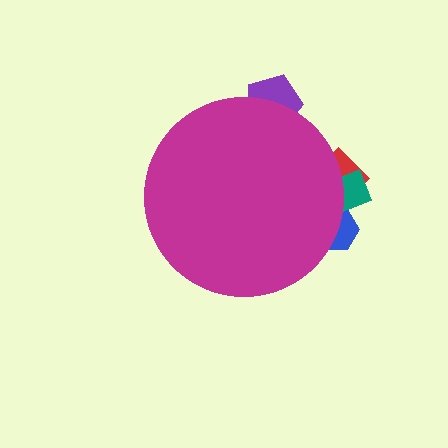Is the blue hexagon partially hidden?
Yes, the blue hexagon is partially hidden behind the magenta circle.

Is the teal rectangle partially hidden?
Yes, the teal rectangle is partially hidden behind the magenta circle.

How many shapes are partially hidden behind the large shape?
4 shapes are partially hidden.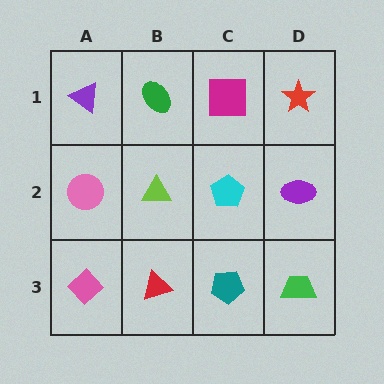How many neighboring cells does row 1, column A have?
2.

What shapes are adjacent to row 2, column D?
A red star (row 1, column D), a green trapezoid (row 3, column D), a cyan pentagon (row 2, column C).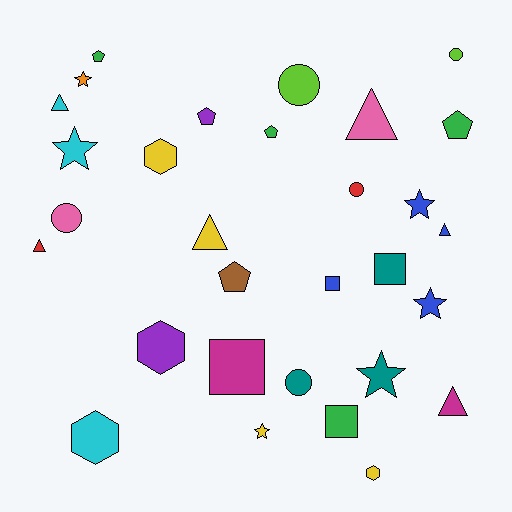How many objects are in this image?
There are 30 objects.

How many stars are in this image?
There are 6 stars.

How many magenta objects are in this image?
There are 2 magenta objects.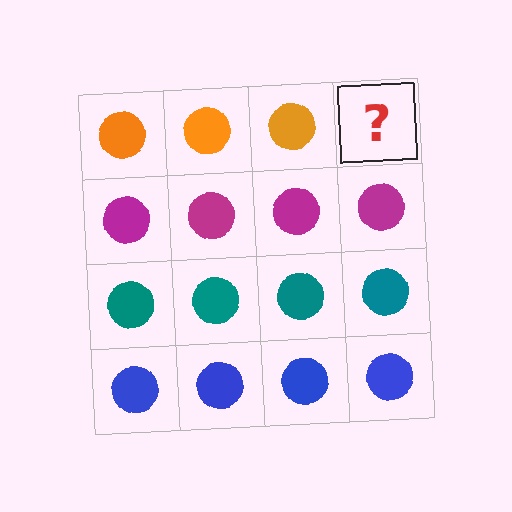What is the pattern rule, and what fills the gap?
The rule is that each row has a consistent color. The gap should be filled with an orange circle.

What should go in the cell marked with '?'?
The missing cell should contain an orange circle.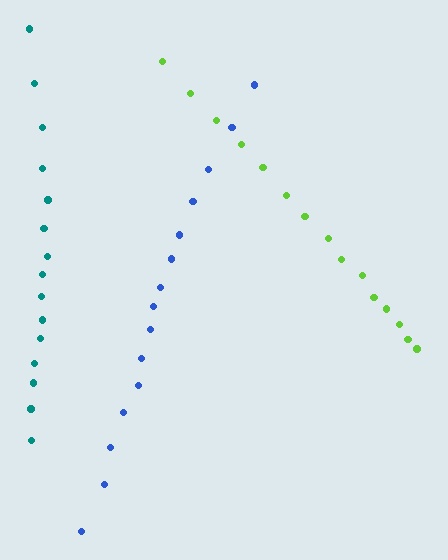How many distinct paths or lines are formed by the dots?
There are 3 distinct paths.